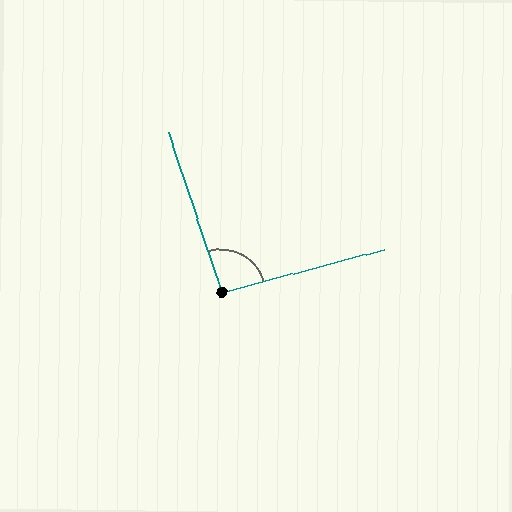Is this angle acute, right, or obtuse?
It is approximately a right angle.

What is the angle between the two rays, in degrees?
Approximately 94 degrees.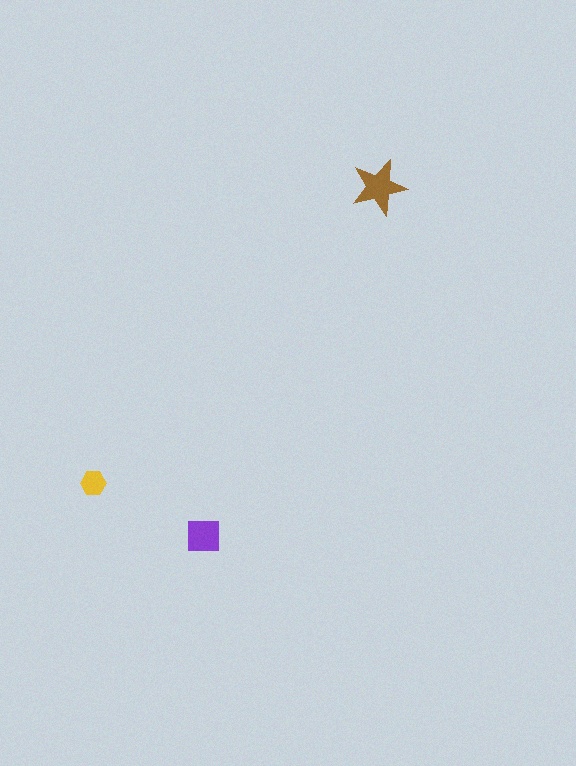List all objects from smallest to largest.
The yellow hexagon, the purple square, the brown star.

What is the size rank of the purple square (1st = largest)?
2nd.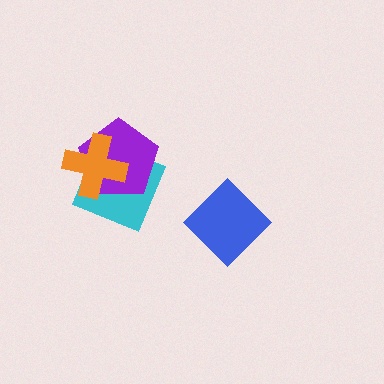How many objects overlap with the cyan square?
2 objects overlap with the cyan square.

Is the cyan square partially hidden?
Yes, it is partially covered by another shape.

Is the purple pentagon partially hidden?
Yes, it is partially covered by another shape.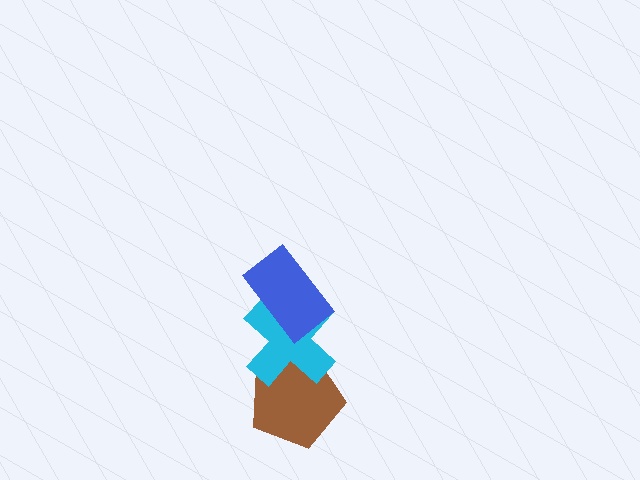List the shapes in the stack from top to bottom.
From top to bottom: the blue rectangle, the cyan cross, the brown pentagon.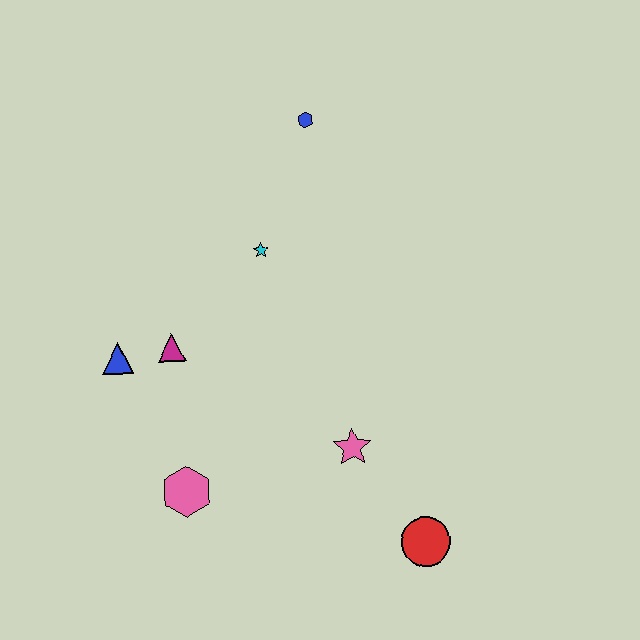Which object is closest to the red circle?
The pink star is closest to the red circle.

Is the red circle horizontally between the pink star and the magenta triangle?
No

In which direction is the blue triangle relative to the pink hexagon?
The blue triangle is above the pink hexagon.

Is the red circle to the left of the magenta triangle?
No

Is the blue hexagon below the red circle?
No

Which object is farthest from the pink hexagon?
The blue hexagon is farthest from the pink hexagon.